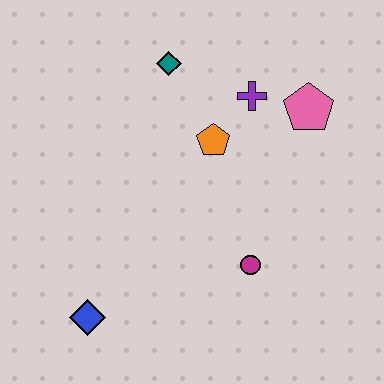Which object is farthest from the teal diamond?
The blue diamond is farthest from the teal diamond.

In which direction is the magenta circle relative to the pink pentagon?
The magenta circle is below the pink pentagon.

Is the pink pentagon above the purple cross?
No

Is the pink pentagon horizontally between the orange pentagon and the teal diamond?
No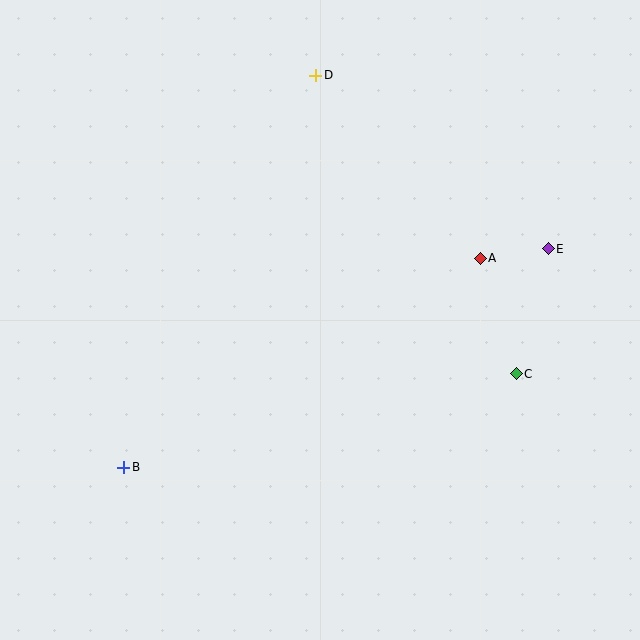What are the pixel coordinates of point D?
Point D is at (316, 75).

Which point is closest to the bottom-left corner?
Point B is closest to the bottom-left corner.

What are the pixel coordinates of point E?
Point E is at (548, 249).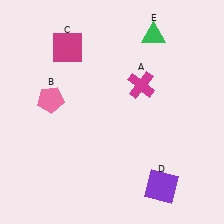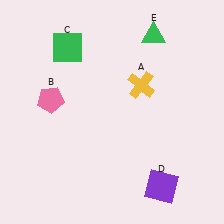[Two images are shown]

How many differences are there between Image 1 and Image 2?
There are 2 differences between the two images.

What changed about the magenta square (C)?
In Image 1, C is magenta. In Image 2, it changed to green.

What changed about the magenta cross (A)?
In Image 1, A is magenta. In Image 2, it changed to yellow.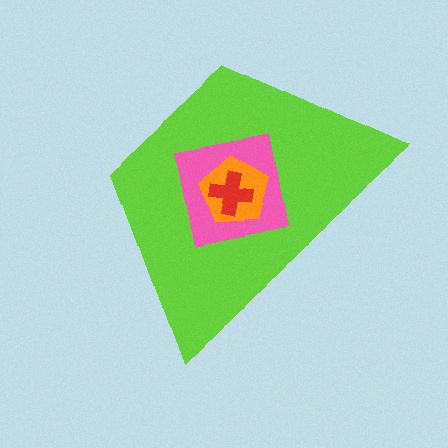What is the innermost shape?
The red cross.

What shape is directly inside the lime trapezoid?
The pink square.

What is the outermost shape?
The lime trapezoid.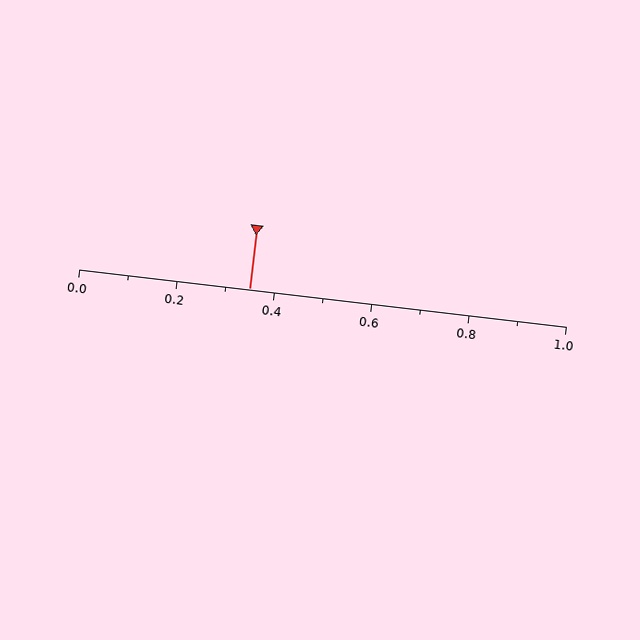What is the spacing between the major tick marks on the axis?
The major ticks are spaced 0.2 apart.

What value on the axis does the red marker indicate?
The marker indicates approximately 0.35.